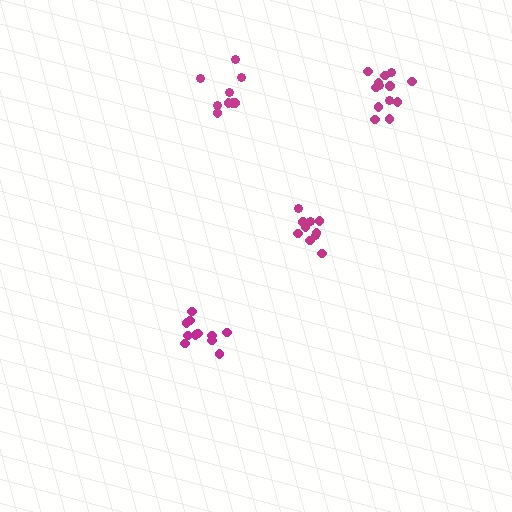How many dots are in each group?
Group 1: 10 dots, Group 2: 11 dots, Group 3: 9 dots, Group 4: 13 dots (43 total).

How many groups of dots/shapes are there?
There are 4 groups.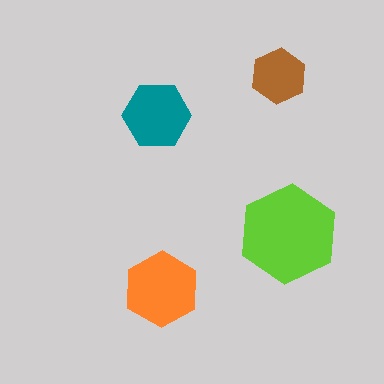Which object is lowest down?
The orange hexagon is bottommost.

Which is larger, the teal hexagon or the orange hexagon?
The orange one.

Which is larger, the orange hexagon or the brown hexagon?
The orange one.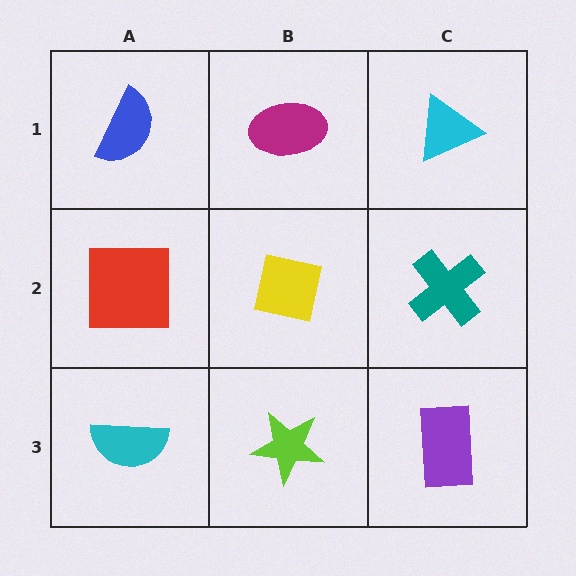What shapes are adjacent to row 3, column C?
A teal cross (row 2, column C), a lime star (row 3, column B).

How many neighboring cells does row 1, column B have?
3.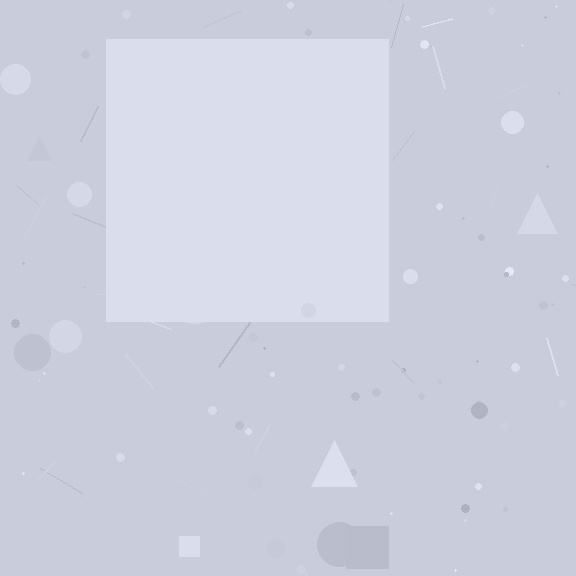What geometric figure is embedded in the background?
A square is embedded in the background.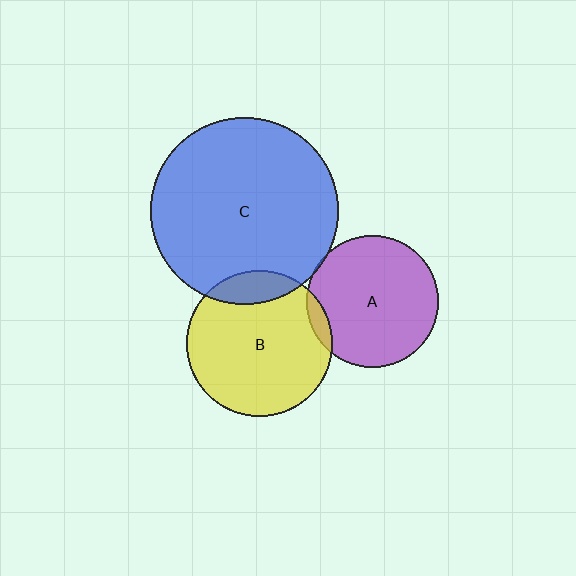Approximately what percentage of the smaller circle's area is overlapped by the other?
Approximately 5%.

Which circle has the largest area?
Circle C (blue).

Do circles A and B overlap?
Yes.